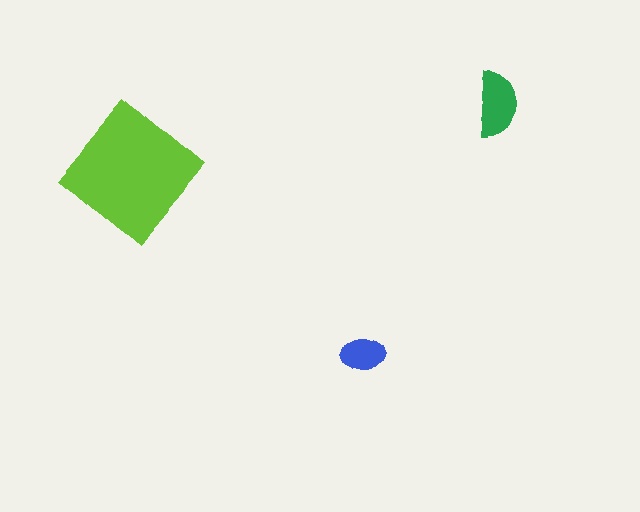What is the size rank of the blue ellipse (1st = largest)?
3rd.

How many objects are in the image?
There are 3 objects in the image.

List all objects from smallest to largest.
The blue ellipse, the green semicircle, the lime diamond.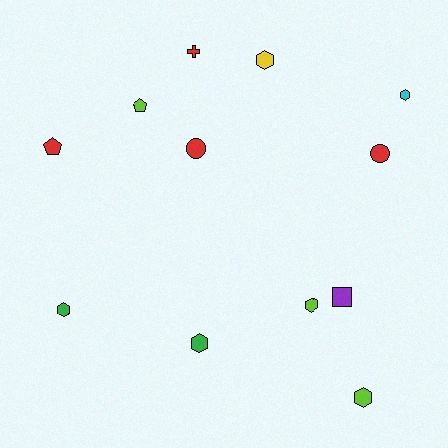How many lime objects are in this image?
There are 3 lime objects.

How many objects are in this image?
There are 12 objects.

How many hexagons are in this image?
There are 6 hexagons.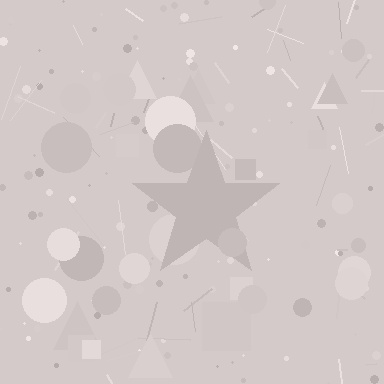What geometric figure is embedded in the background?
A star is embedded in the background.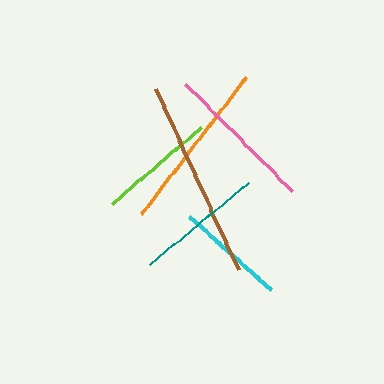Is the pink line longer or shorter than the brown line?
The brown line is longer than the pink line.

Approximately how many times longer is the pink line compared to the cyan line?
The pink line is approximately 1.4 times the length of the cyan line.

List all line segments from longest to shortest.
From longest to shortest: brown, orange, pink, teal, lime, cyan.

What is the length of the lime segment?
The lime segment is approximately 118 pixels long.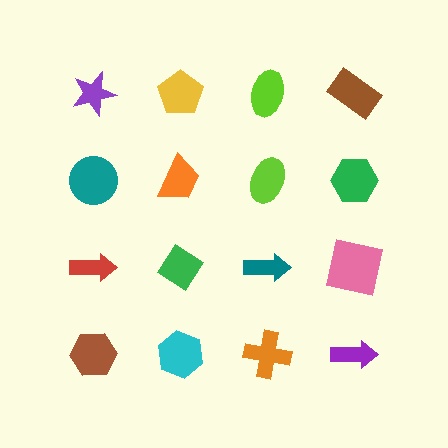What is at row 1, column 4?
A brown rectangle.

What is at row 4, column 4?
A purple arrow.